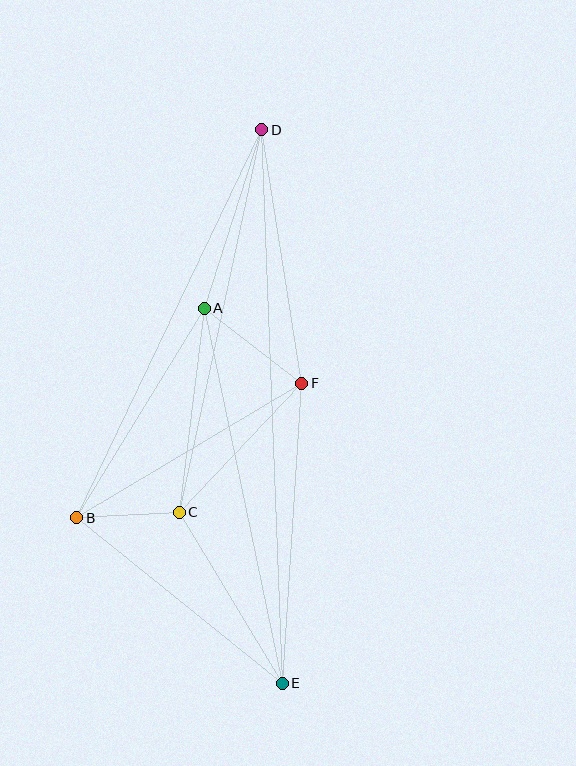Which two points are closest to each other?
Points B and C are closest to each other.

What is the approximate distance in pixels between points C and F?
The distance between C and F is approximately 178 pixels.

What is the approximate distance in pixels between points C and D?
The distance between C and D is approximately 391 pixels.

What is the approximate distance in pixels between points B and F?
The distance between B and F is approximately 262 pixels.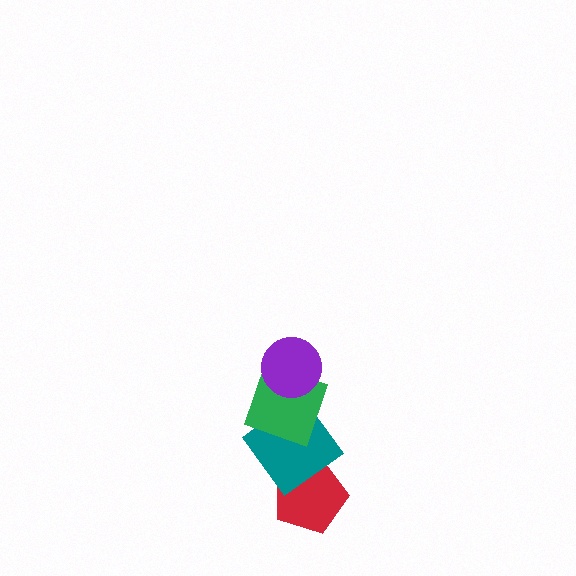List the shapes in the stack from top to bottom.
From top to bottom: the purple circle, the green square, the teal diamond, the red pentagon.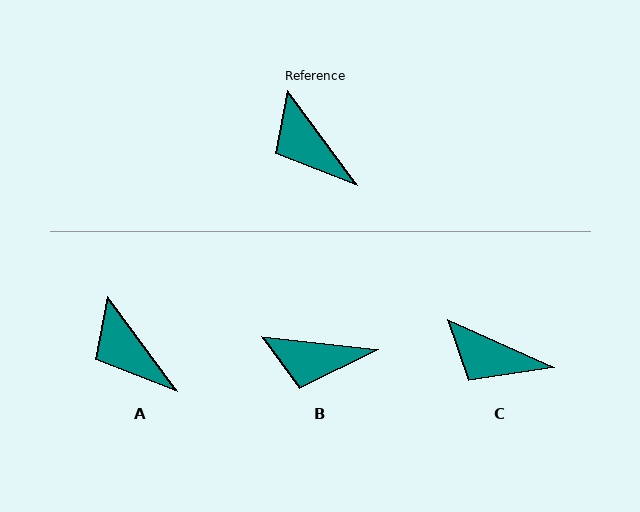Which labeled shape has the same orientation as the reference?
A.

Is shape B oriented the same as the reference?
No, it is off by about 47 degrees.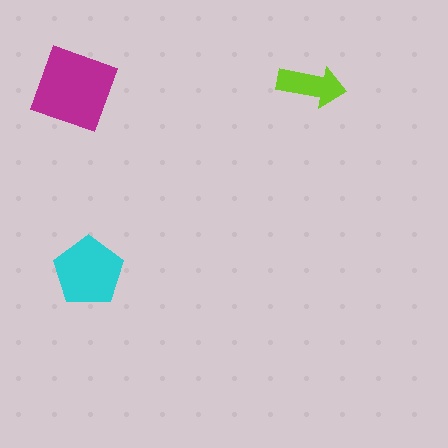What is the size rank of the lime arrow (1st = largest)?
3rd.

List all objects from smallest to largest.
The lime arrow, the cyan pentagon, the magenta square.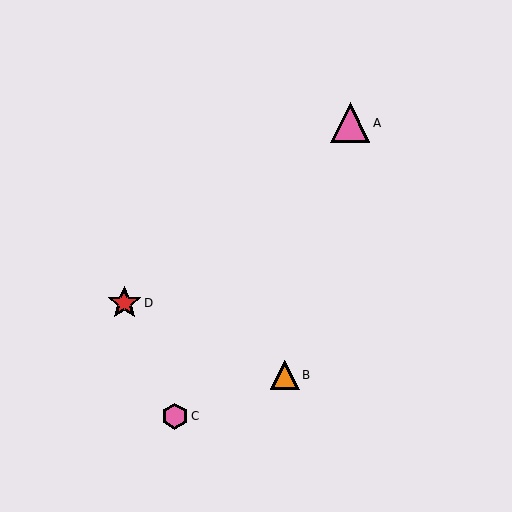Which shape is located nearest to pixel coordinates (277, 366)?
The orange triangle (labeled B) at (285, 375) is nearest to that location.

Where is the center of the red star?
The center of the red star is at (124, 303).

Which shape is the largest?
The pink triangle (labeled A) is the largest.